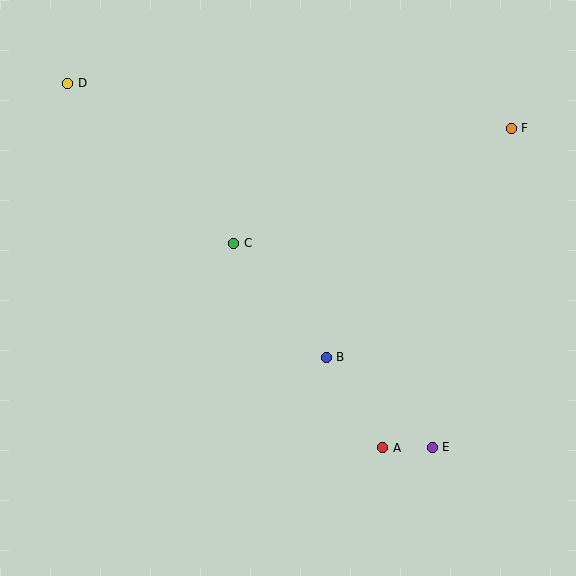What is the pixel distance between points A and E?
The distance between A and E is 49 pixels.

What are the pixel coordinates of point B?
Point B is at (326, 357).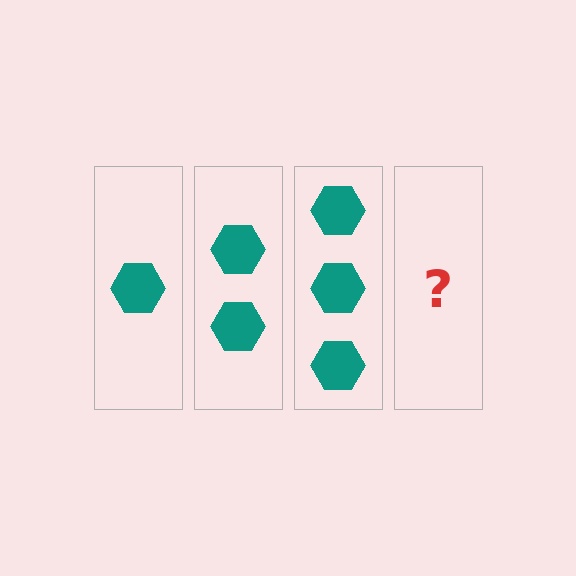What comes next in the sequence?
The next element should be 4 hexagons.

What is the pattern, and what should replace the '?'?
The pattern is that each step adds one more hexagon. The '?' should be 4 hexagons.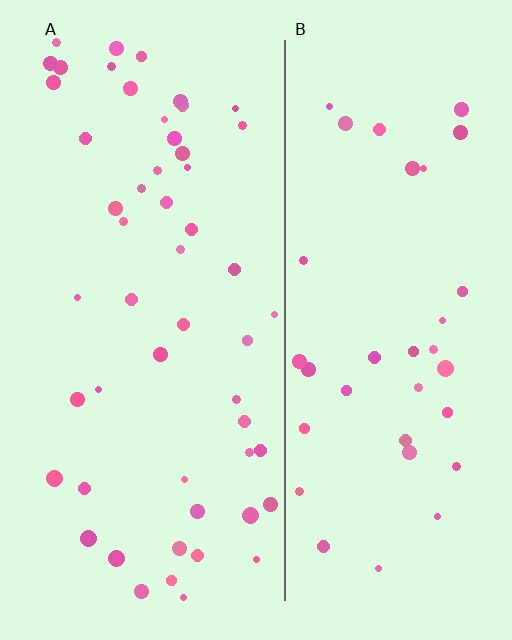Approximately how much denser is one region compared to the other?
Approximately 1.4× — region A over region B.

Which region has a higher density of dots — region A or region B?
A (the left).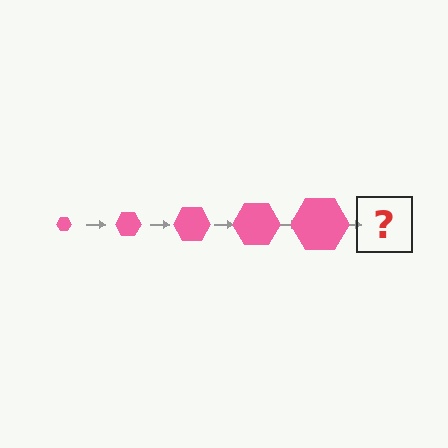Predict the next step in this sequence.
The next step is a pink hexagon, larger than the previous one.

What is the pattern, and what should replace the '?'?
The pattern is that the hexagon gets progressively larger each step. The '?' should be a pink hexagon, larger than the previous one.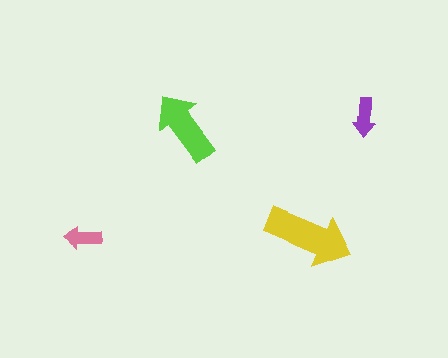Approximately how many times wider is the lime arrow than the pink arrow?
About 2 times wider.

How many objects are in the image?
There are 4 objects in the image.